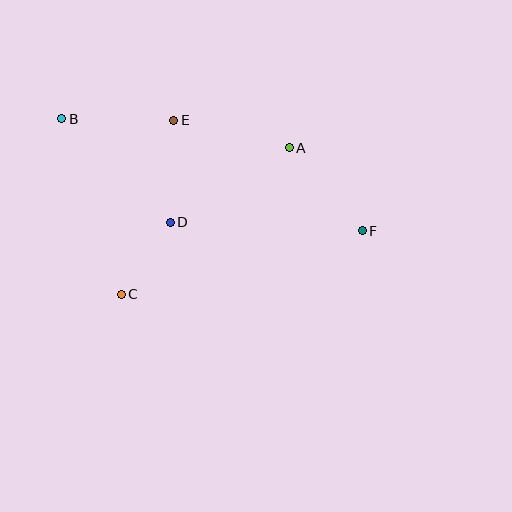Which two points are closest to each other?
Points C and D are closest to each other.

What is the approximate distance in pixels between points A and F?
The distance between A and F is approximately 111 pixels.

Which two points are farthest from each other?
Points B and F are farthest from each other.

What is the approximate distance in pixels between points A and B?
The distance between A and B is approximately 229 pixels.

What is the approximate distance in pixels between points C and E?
The distance between C and E is approximately 182 pixels.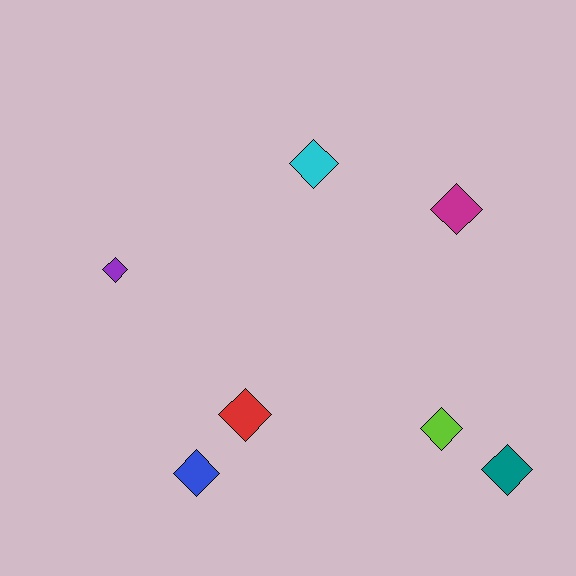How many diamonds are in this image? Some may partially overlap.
There are 7 diamonds.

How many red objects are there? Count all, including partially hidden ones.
There is 1 red object.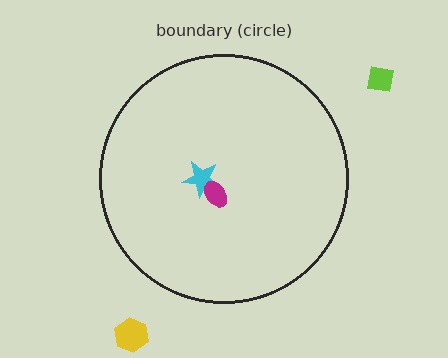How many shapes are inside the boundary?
2 inside, 2 outside.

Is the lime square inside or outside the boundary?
Outside.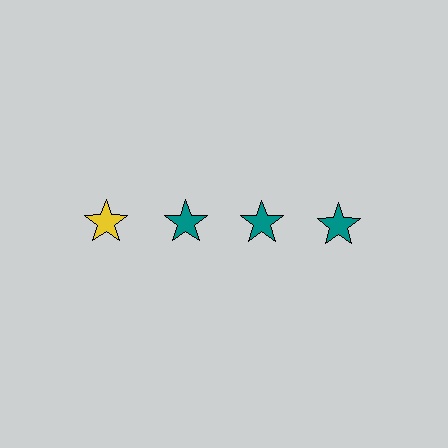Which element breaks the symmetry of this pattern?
The yellow star in the top row, leftmost column breaks the symmetry. All other shapes are teal stars.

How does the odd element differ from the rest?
It has a different color: yellow instead of teal.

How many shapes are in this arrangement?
There are 4 shapes arranged in a grid pattern.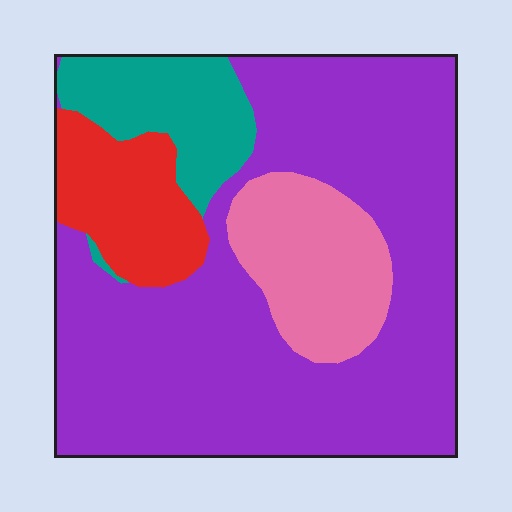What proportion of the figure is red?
Red takes up less than a sixth of the figure.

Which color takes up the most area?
Purple, at roughly 65%.